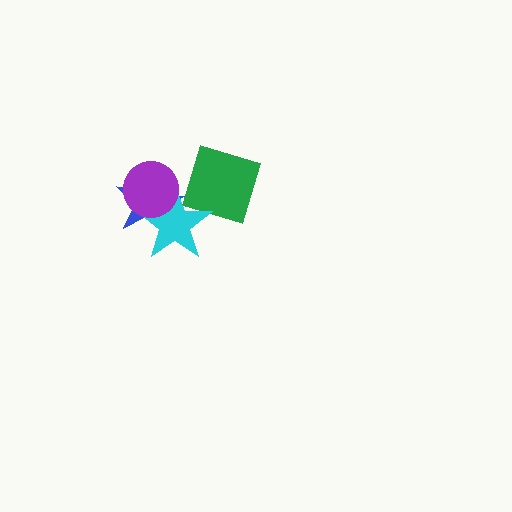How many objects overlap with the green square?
1 object overlaps with the green square.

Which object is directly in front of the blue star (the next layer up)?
The cyan star is directly in front of the blue star.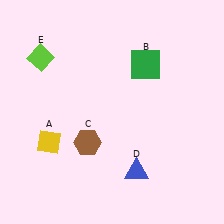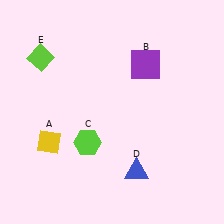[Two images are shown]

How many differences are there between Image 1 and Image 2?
There are 2 differences between the two images.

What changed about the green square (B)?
In Image 1, B is green. In Image 2, it changed to purple.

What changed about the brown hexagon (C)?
In Image 1, C is brown. In Image 2, it changed to lime.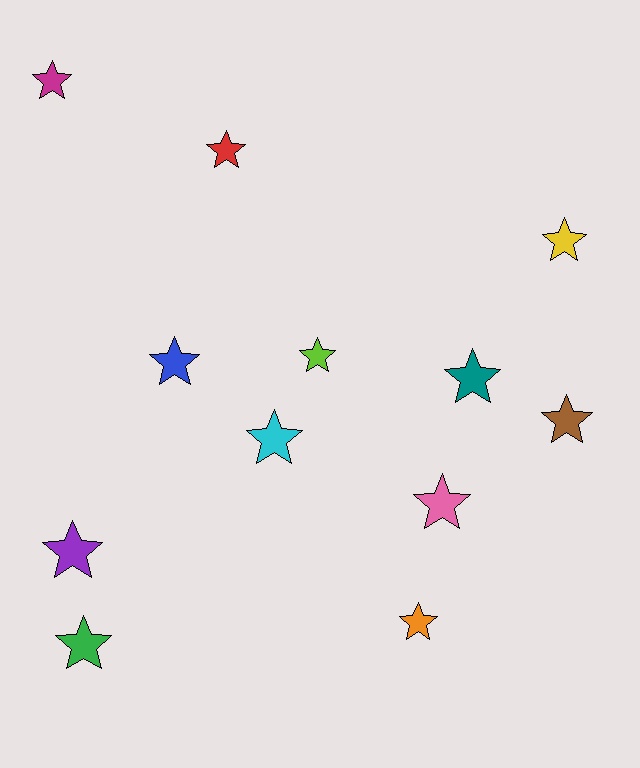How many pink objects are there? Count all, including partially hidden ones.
There is 1 pink object.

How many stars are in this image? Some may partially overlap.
There are 12 stars.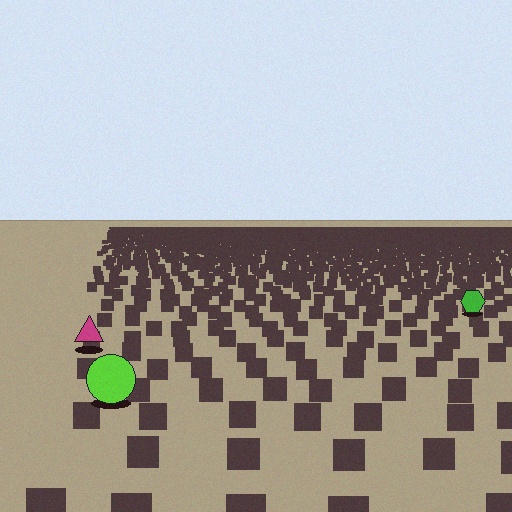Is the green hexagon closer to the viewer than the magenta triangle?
No. The magenta triangle is closer — you can tell from the texture gradient: the ground texture is coarser near it.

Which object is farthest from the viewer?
The green hexagon is farthest from the viewer. It appears smaller and the ground texture around it is denser.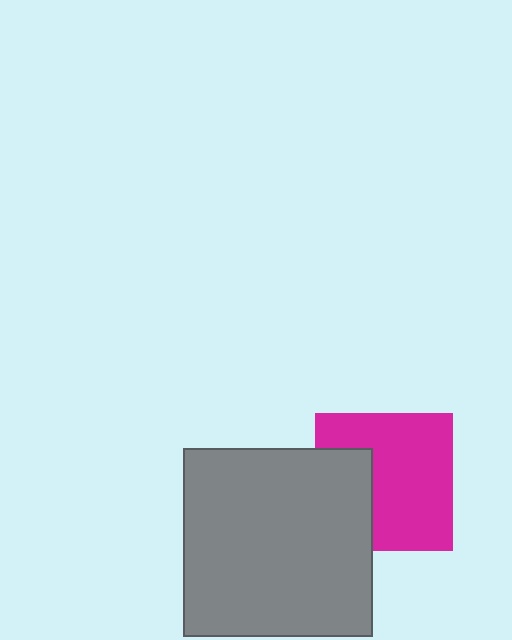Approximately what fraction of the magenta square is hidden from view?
Roughly 32% of the magenta square is hidden behind the gray square.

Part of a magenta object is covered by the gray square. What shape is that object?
It is a square.